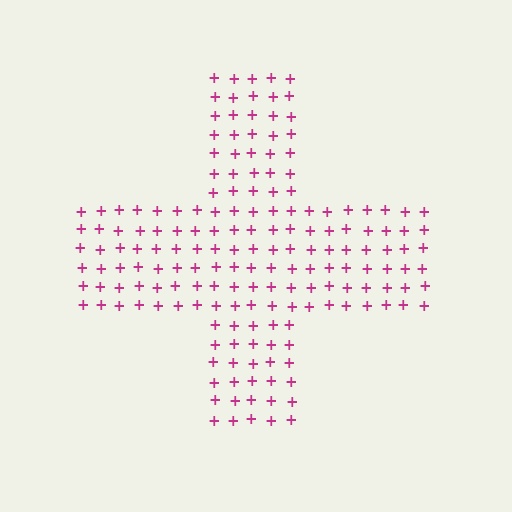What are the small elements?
The small elements are plus signs.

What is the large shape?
The large shape is a cross.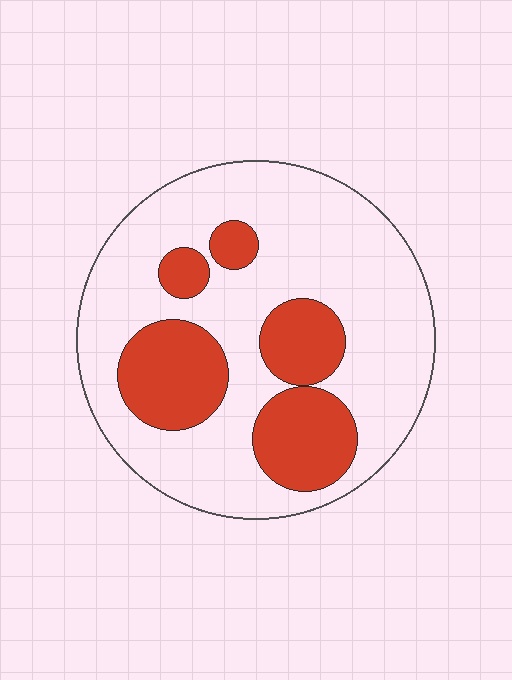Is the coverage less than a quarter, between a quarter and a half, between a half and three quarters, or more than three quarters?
Between a quarter and a half.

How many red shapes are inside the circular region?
5.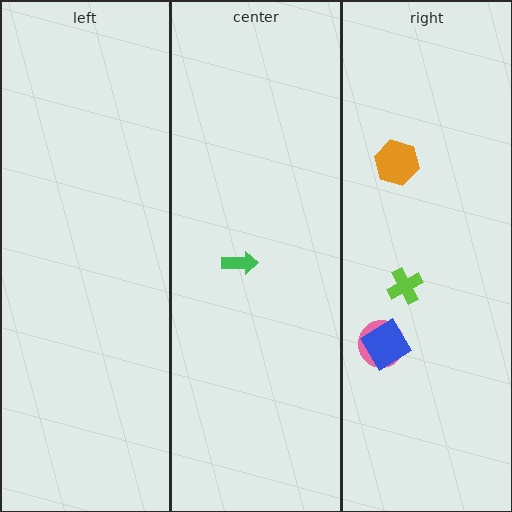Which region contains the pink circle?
The right region.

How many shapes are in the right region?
4.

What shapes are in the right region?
The lime cross, the pink circle, the blue diamond, the orange hexagon.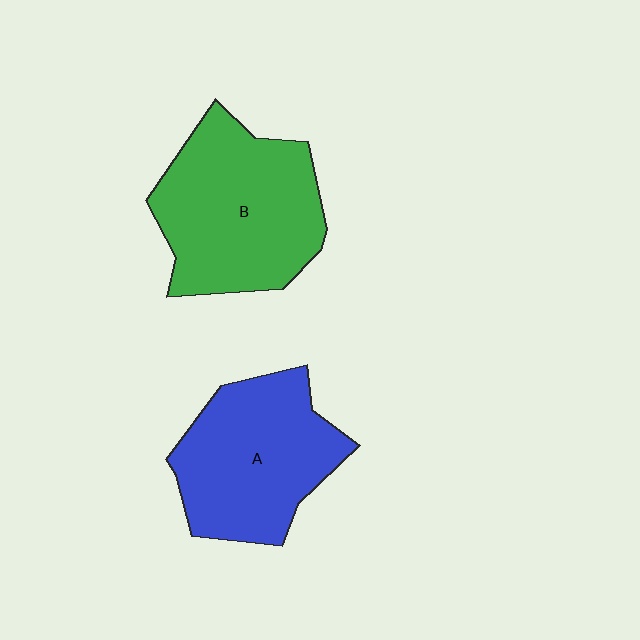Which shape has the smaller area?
Shape A (blue).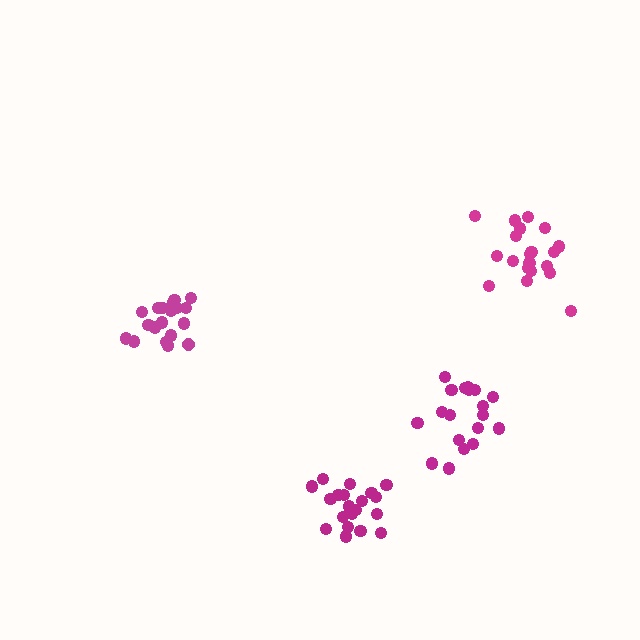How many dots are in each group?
Group 1: 20 dots, Group 2: 19 dots, Group 3: 20 dots, Group 4: 20 dots (79 total).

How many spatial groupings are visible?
There are 4 spatial groupings.